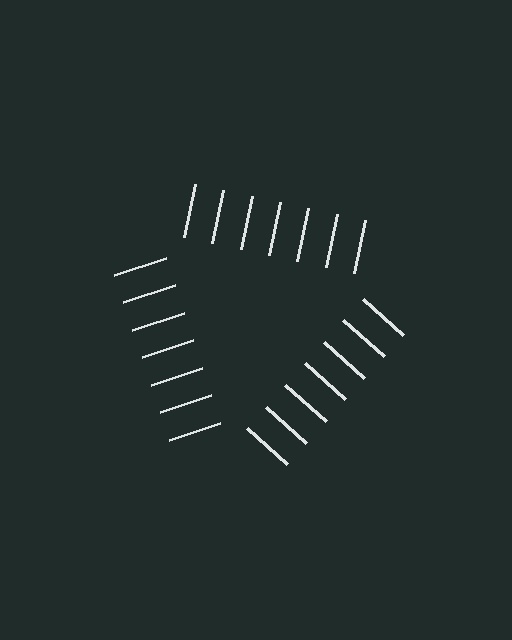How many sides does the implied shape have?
3 sides — the line-ends trace a triangle.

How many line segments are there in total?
21 — 7 along each of the 3 edges.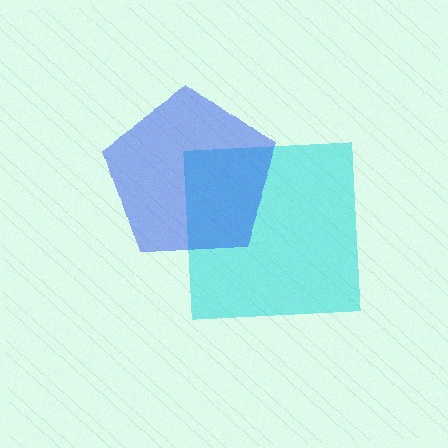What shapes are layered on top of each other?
The layered shapes are: a cyan square, a blue pentagon.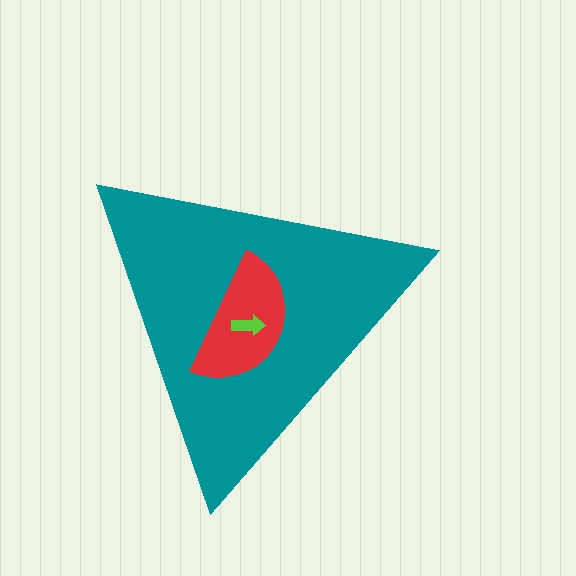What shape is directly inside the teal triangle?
The red semicircle.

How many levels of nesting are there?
3.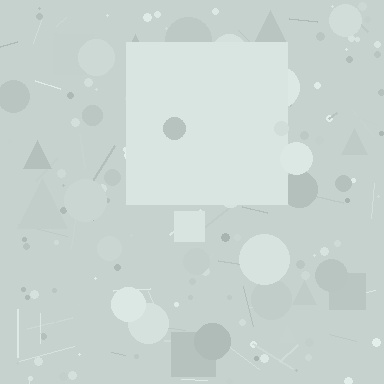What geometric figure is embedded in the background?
A square is embedded in the background.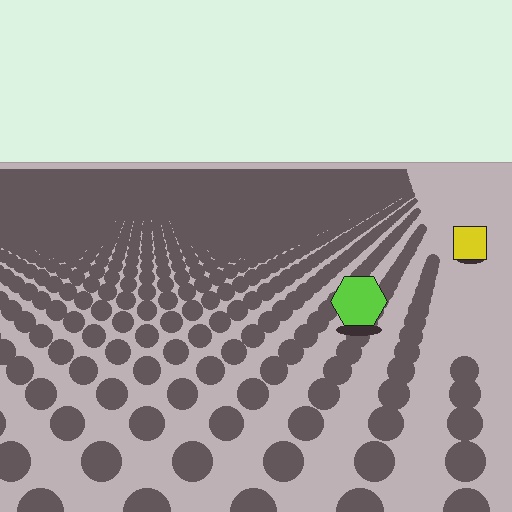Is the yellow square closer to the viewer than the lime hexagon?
No. The lime hexagon is closer — you can tell from the texture gradient: the ground texture is coarser near it.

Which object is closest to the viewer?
The lime hexagon is closest. The texture marks near it are larger and more spread out.